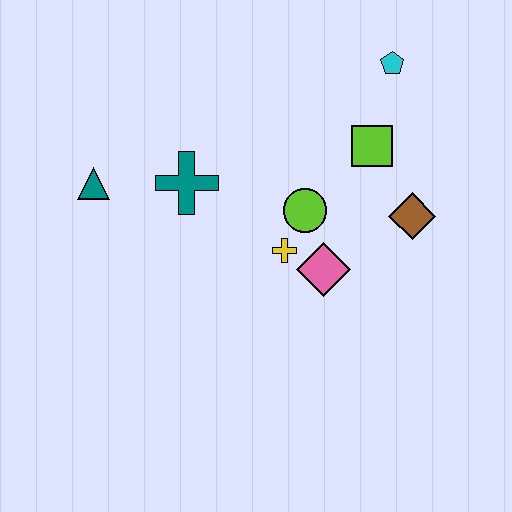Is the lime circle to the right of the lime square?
No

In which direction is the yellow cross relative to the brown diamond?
The yellow cross is to the left of the brown diamond.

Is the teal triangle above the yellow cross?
Yes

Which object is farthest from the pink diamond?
The teal triangle is farthest from the pink diamond.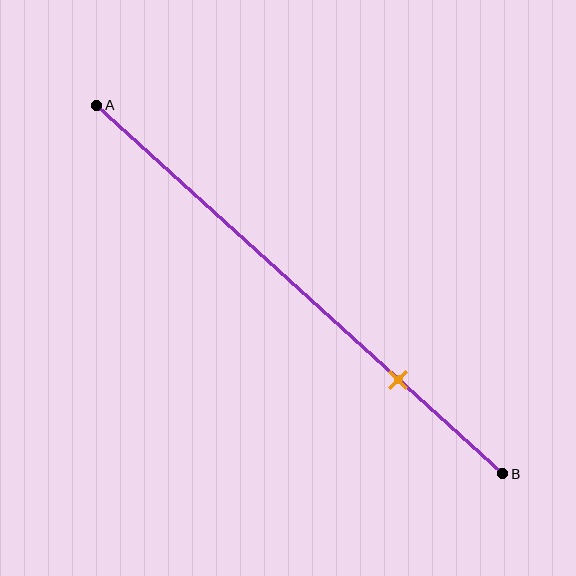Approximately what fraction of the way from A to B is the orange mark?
The orange mark is approximately 75% of the way from A to B.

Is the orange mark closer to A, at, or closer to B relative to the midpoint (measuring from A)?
The orange mark is closer to point B than the midpoint of segment AB.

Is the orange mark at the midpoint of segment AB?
No, the mark is at about 75% from A, not at the 50% midpoint.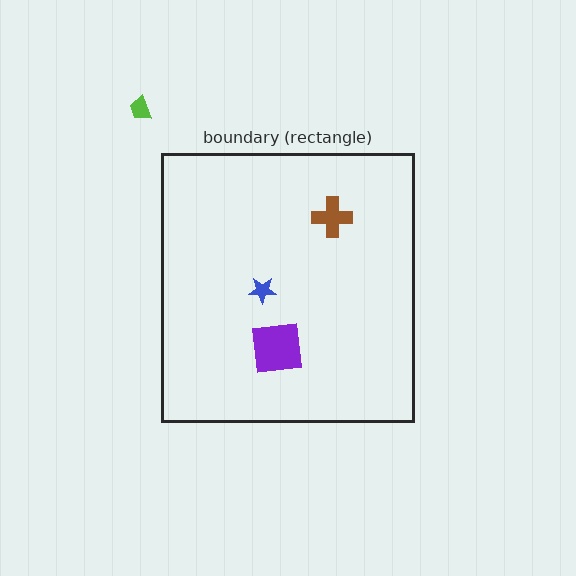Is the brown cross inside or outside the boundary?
Inside.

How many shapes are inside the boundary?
3 inside, 1 outside.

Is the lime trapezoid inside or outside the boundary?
Outside.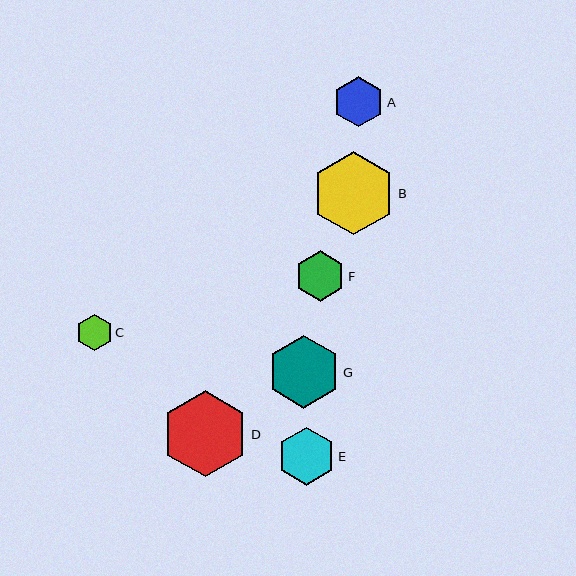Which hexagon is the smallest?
Hexagon C is the smallest with a size of approximately 36 pixels.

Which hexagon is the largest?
Hexagon D is the largest with a size of approximately 86 pixels.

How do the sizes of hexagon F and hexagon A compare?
Hexagon F and hexagon A are approximately the same size.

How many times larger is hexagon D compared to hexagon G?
Hexagon D is approximately 1.2 times the size of hexagon G.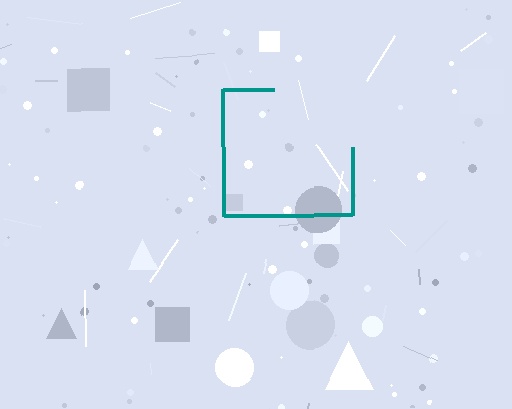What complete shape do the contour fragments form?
The contour fragments form a square.